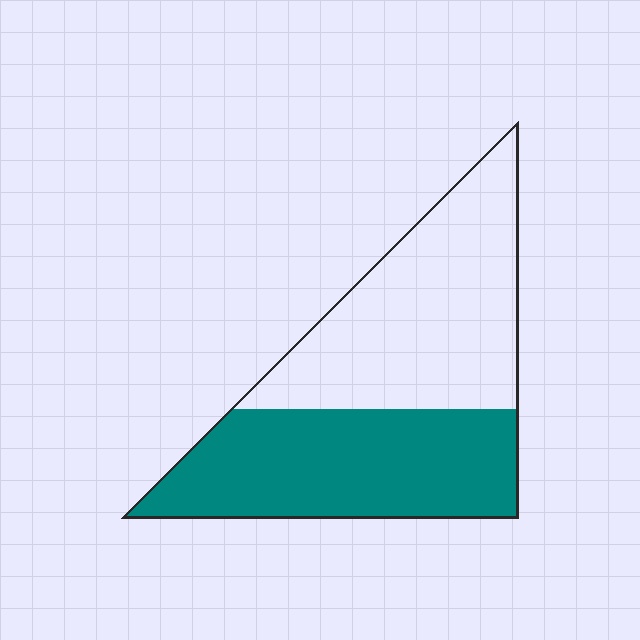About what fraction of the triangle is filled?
About one half (1/2).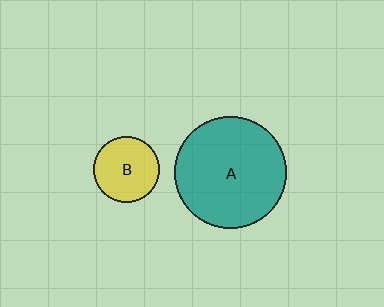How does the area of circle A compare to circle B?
Approximately 2.9 times.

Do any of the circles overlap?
No, none of the circles overlap.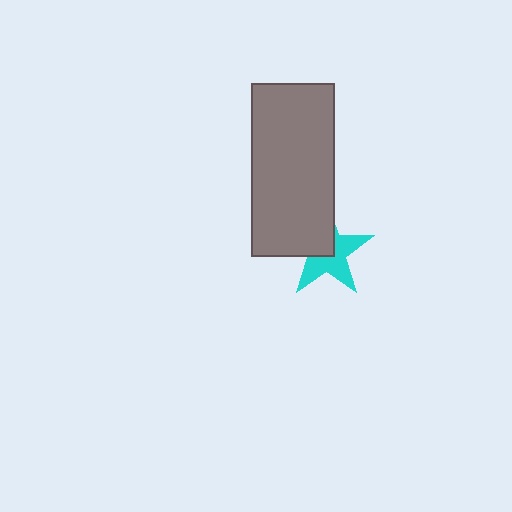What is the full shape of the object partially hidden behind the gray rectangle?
The partially hidden object is a cyan star.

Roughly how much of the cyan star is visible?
About half of it is visible (roughly 55%).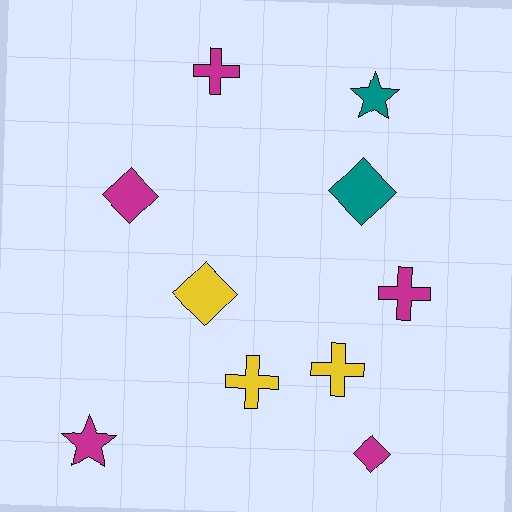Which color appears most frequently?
Magenta, with 5 objects.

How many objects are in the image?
There are 10 objects.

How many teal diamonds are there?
There is 1 teal diamond.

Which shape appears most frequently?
Diamond, with 4 objects.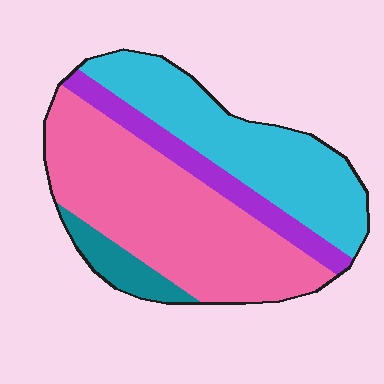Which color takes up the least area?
Teal, at roughly 5%.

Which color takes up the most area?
Pink, at roughly 45%.